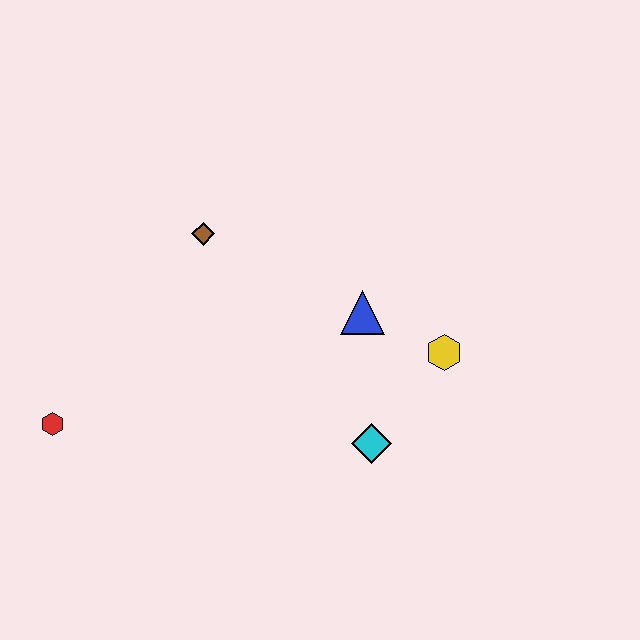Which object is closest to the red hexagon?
The brown diamond is closest to the red hexagon.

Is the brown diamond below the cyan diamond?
No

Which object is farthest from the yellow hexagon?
The red hexagon is farthest from the yellow hexagon.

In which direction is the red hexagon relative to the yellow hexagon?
The red hexagon is to the left of the yellow hexagon.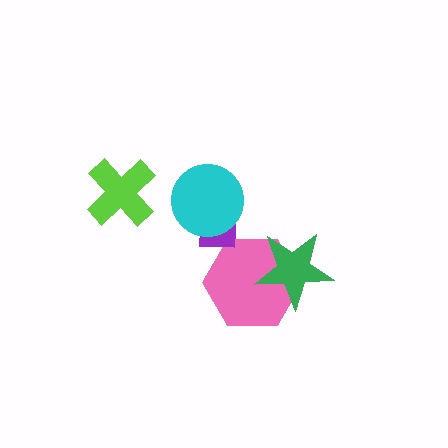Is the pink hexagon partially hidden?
Yes, it is partially covered by another shape.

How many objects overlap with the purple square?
2 objects overlap with the purple square.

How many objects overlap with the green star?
1 object overlaps with the green star.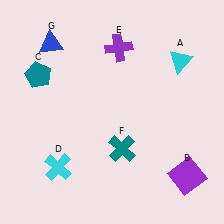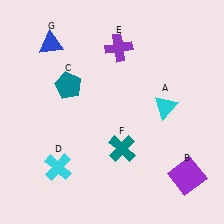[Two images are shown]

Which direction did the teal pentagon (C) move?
The teal pentagon (C) moved right.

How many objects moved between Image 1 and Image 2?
2 objects moved between the two images.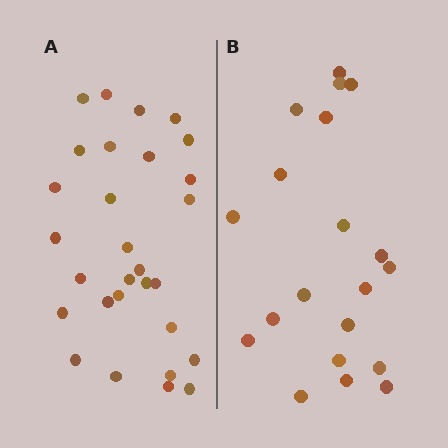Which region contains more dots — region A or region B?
Region A (the left region) has more dots.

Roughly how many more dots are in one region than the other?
Region A has roughly 8 or so more dots than region B.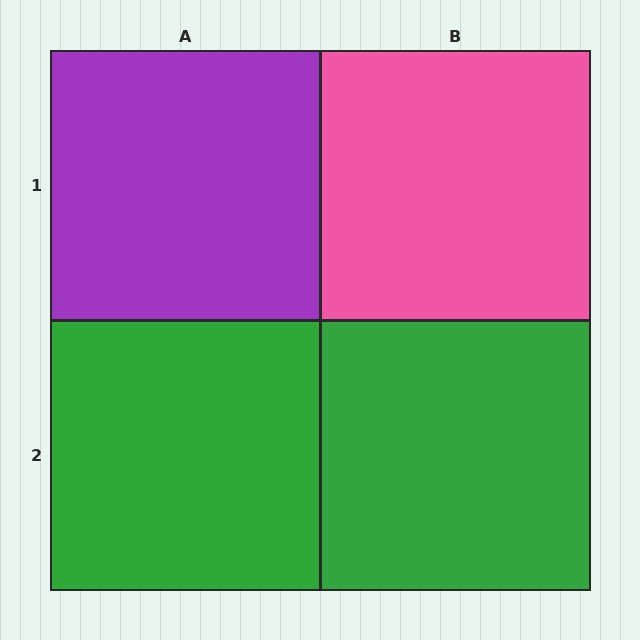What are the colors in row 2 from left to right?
Green, green.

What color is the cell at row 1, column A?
Purple.